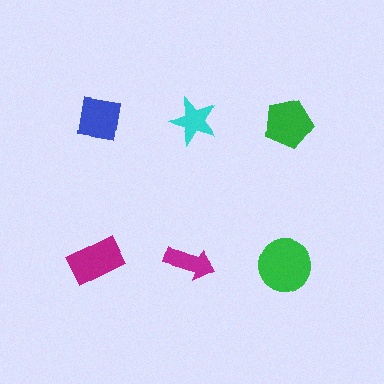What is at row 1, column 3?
A green pentagon.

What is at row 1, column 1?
A blue square.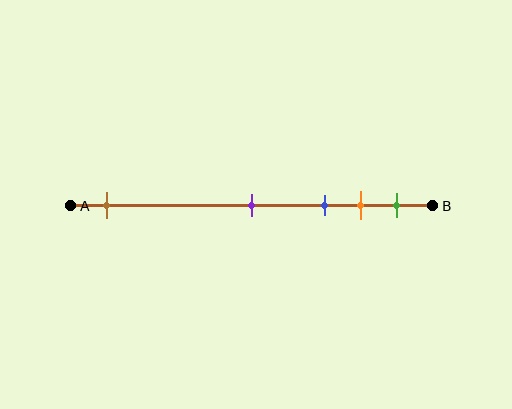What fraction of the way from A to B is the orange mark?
The orange mark is approximately 80% (0.8) of the way from A to B.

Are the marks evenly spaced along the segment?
No, the marks are not evenly spaced.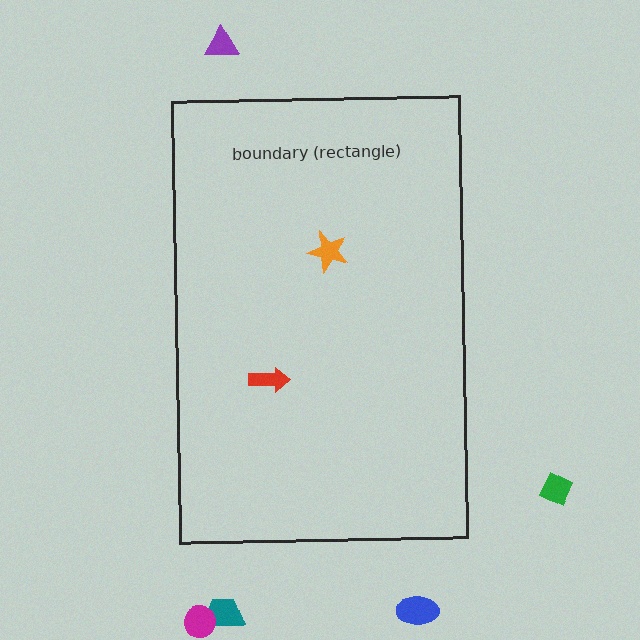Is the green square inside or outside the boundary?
Outside.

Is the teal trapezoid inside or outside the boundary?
Outside.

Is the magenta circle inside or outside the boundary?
Outside.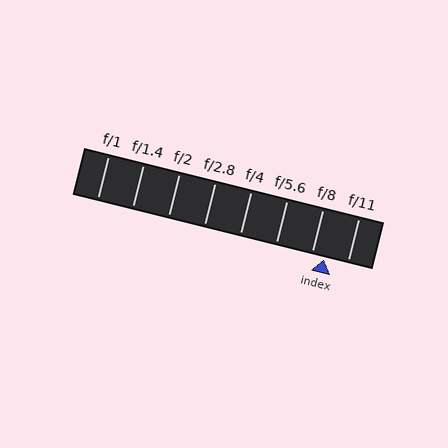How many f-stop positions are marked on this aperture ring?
There are 8 f-stop positions marked.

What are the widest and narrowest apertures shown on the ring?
The widest aperture shown is f/1 and the narrowest is f/11.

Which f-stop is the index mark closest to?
The index mark is closest to f/8.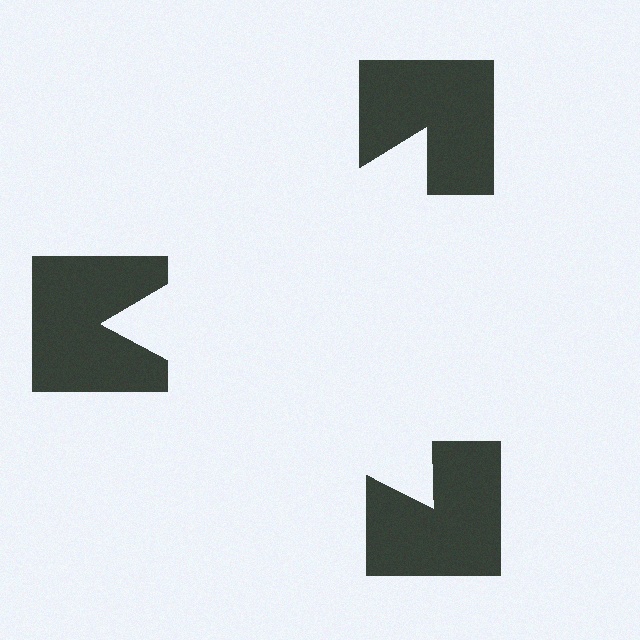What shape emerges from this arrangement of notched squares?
An illusory triangle — its edges are inferred from the aligned wedge cuts in the notched squares, not physically drawn.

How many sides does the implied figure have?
3 sides.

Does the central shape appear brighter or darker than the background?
It typically appears slightly brighter than the background, even though no actual brightness change is drawn.